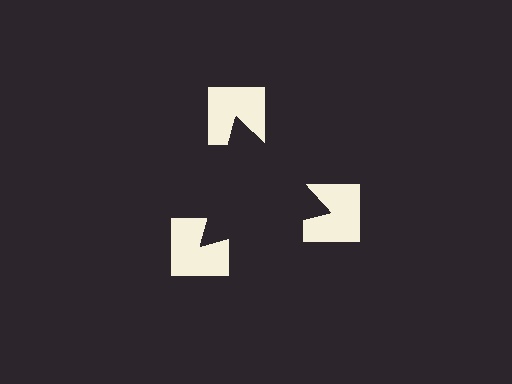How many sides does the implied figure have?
3 sides.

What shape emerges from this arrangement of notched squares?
An illusory triangle — its edges are inferred from the aligned wedge cuts in the notched squares, not physically drawn.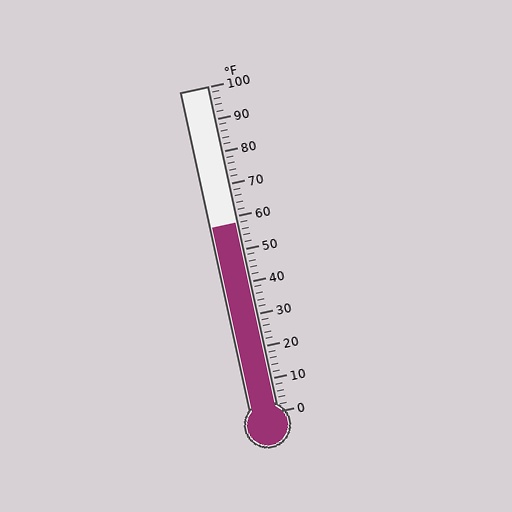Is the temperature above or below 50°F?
The temperature is above 50°F.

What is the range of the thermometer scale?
The thermometer scale ranges from 0°F to 100°F.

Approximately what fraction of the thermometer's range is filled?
The thermometer is filled to approximately 60% of its range.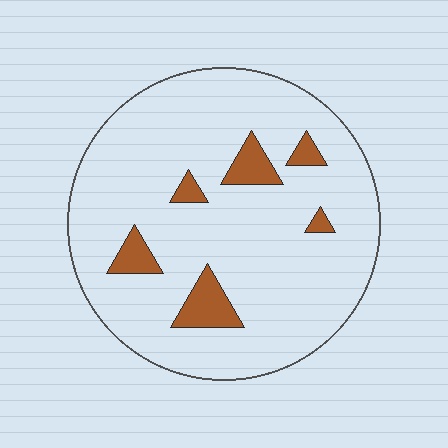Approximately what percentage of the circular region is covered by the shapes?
Approximately 10%.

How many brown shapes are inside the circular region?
6.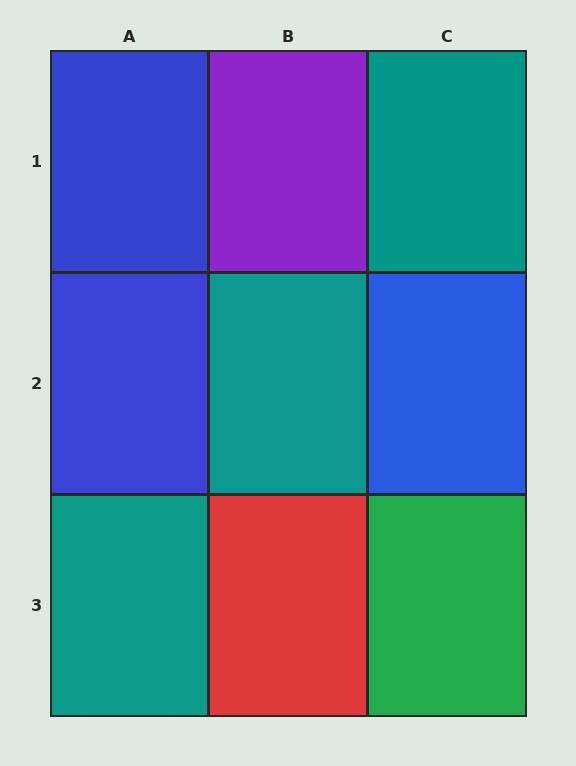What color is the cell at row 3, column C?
Green.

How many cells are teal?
3 cells are teal.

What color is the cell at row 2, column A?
Blue.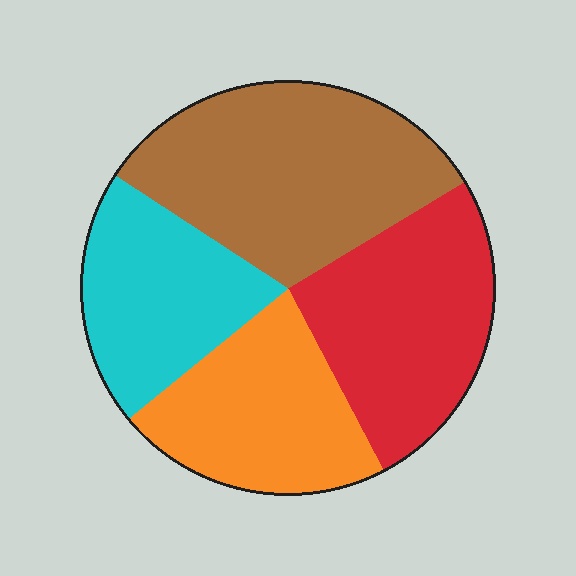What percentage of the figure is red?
Red takes up about one quarter (1/4) of the figure.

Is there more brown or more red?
Brown.